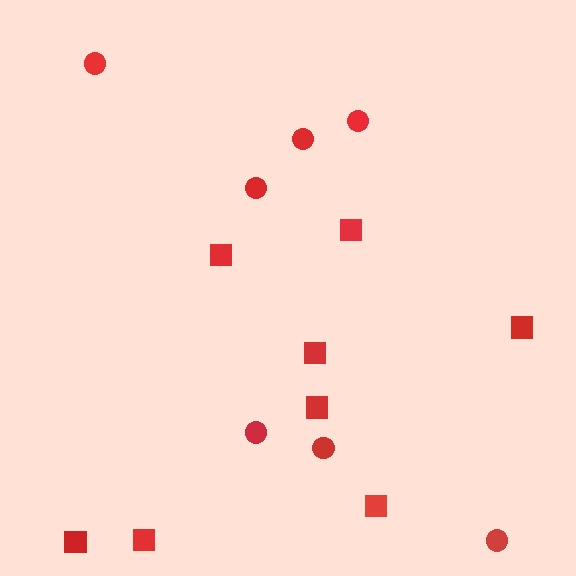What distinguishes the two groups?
There are 2 groups: one group of circles (7) and one group of squares (8).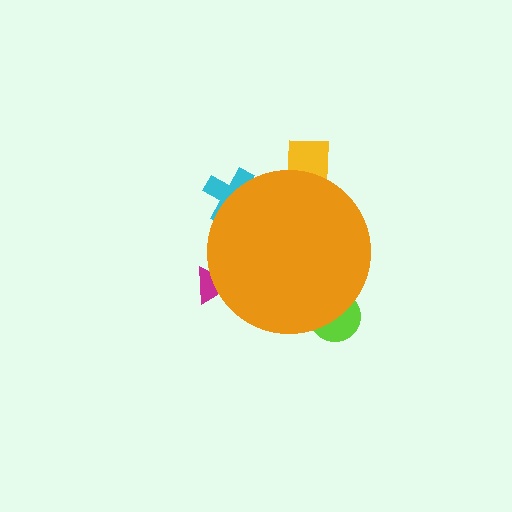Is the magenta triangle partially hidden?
Yes, the magenta triangle is partially hidden behind the orange circle.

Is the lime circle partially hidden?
Yes, the lime circle is partially hidden behind the orange circle.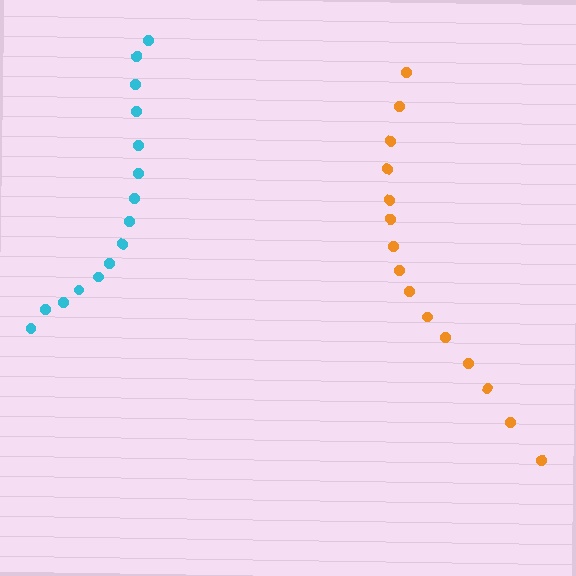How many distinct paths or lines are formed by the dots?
There are 2 distinct paths.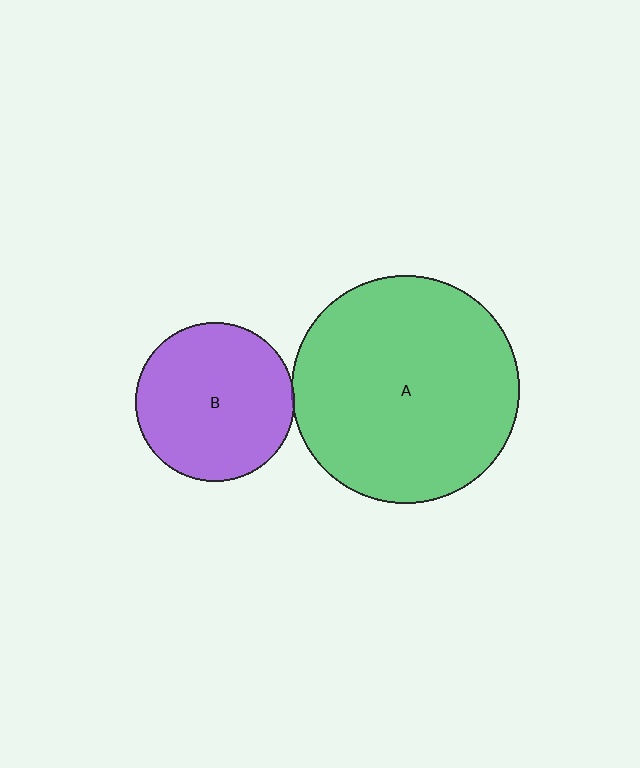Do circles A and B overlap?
Yes.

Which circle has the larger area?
Circle A (green).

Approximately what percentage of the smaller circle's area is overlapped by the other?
Approximately 5%.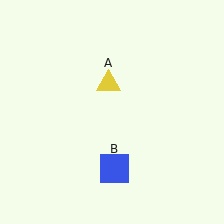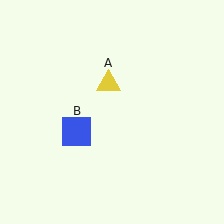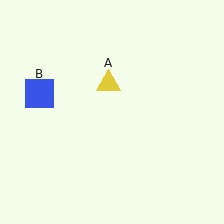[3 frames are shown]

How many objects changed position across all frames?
1 object changed position: blue square (object B).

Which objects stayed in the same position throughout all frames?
Yellow triangle (object A) remained stationary.